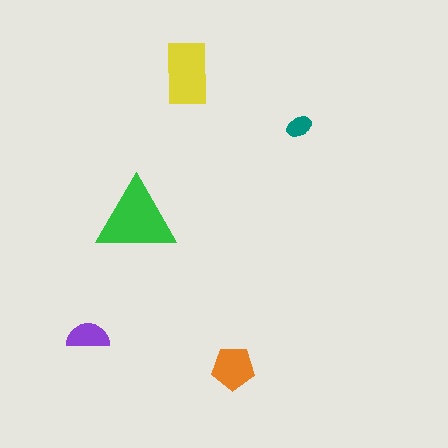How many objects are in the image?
There are 5 objects in the image.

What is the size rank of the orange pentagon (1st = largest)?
3rd.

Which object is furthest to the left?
The purple semicircle is leftmost.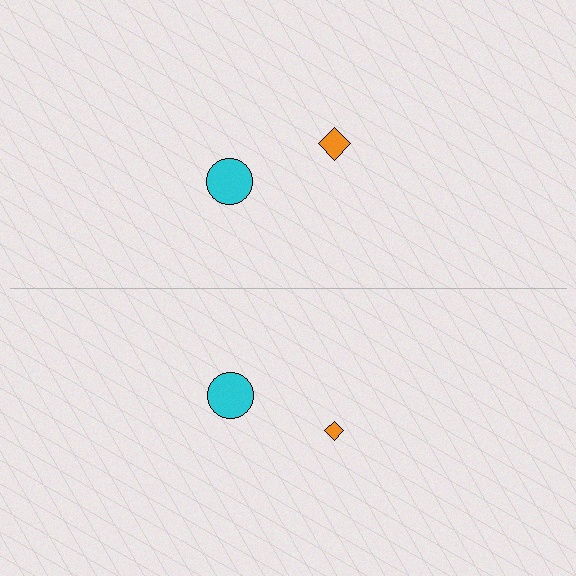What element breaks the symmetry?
The orange diamond on the bottom side has a different size than its mirror counterpart.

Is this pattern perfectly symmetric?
No, the pattern is not perfectly symmetric. The orange diamond on the bottom side has a different size than its mirror counterpart.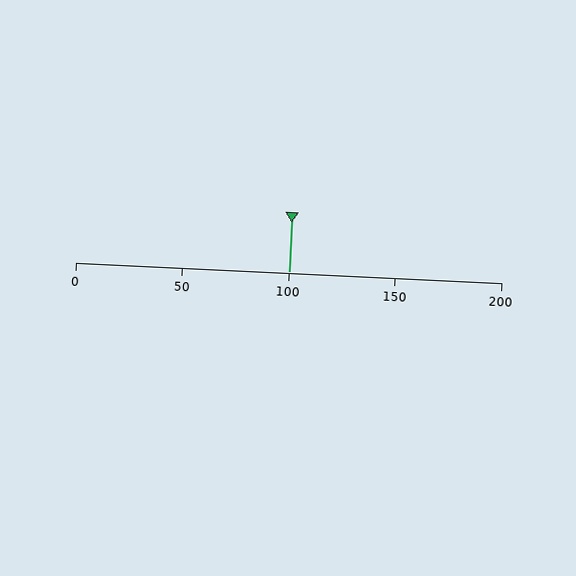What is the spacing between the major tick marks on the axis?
The major ticks are spaced 50 apart.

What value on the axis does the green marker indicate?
The marker indicates approximately 100.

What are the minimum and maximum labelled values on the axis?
The axis runs from 0 to 200.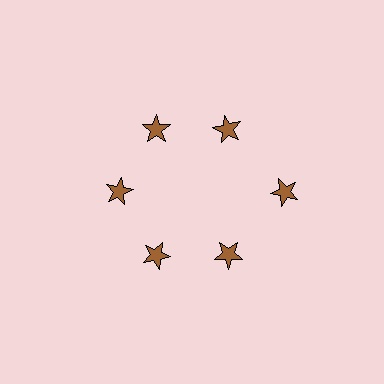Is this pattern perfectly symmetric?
No. The 6 brown stars are arranged in a ring, but one element near the 3 o'clock position is pushed outward from the center, breaking the 6-fold rotational symmetry.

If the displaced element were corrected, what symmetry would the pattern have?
It would have 6-fold rotational symmetry — the pattern would map onto itself every 60 degrees.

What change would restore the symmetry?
The symmetry would be restored by moving it inward, back onto the ring so that all 6 stars sit at equal angles and equal distance from the center.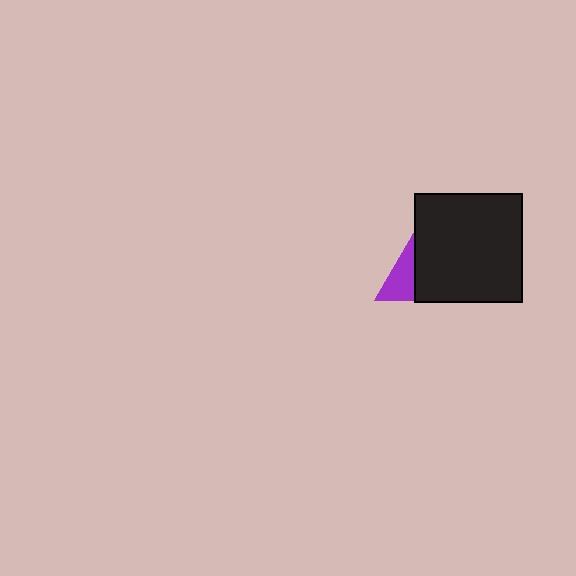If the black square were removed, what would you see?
You would see the complete purple triangle.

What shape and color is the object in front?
The object in front is a black square.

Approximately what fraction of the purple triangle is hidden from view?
Roughly 63% of the purple triangle is hidden behind the black square.